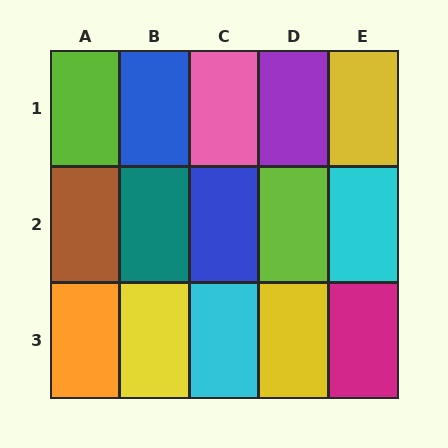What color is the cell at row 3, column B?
Yellow.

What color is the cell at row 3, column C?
Cyan.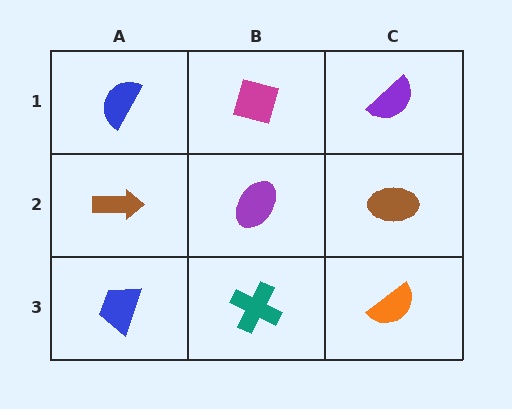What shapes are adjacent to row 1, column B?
A purple ellipse (row 2, column B), a blue semicircle (row 1, column A), a purple semicircle (row 1, column C).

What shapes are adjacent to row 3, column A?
A brown arrow (row 2, column A), a teal cross (row 3, column B).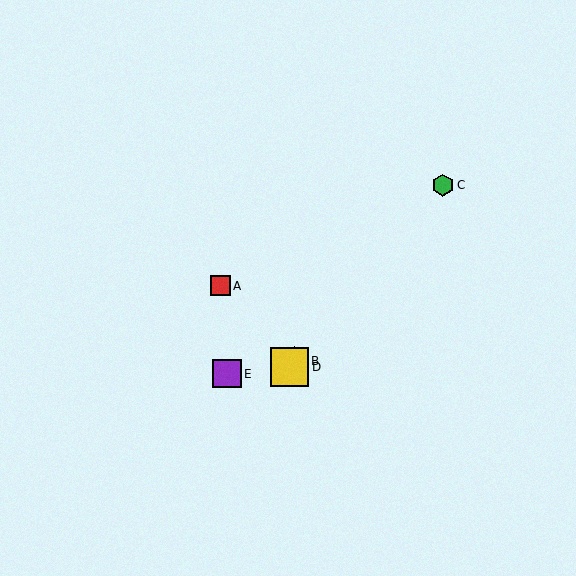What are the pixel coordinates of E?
Object E is at (227, 374).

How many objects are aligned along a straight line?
3 objects (B, C, D) are aligned along a straight line.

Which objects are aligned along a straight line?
Objects B, C, D are aligned along a straight line.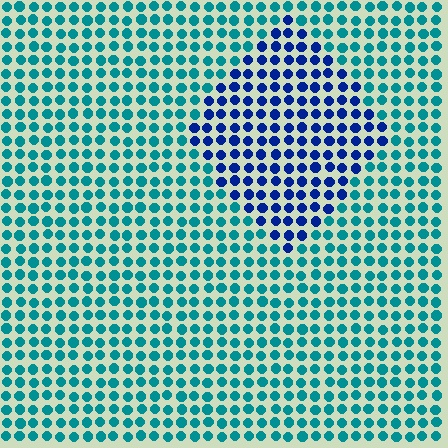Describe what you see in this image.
The image is filled with small teal elements in a uniform arrangement. A diamond-shaped region is visible where the elements are tinted to a slightly different hue, forming a subtle color boundary.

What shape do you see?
I see a diamond.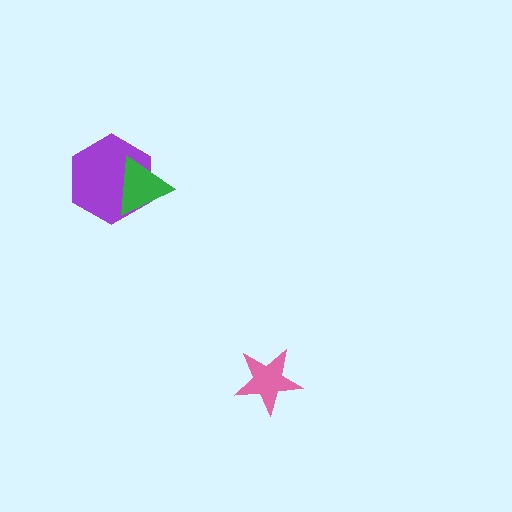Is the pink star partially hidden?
No, no other shape covers it.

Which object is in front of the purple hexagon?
The green triangle is in front of the purple hexagon.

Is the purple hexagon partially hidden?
Yes, it is partially covered by another shape.